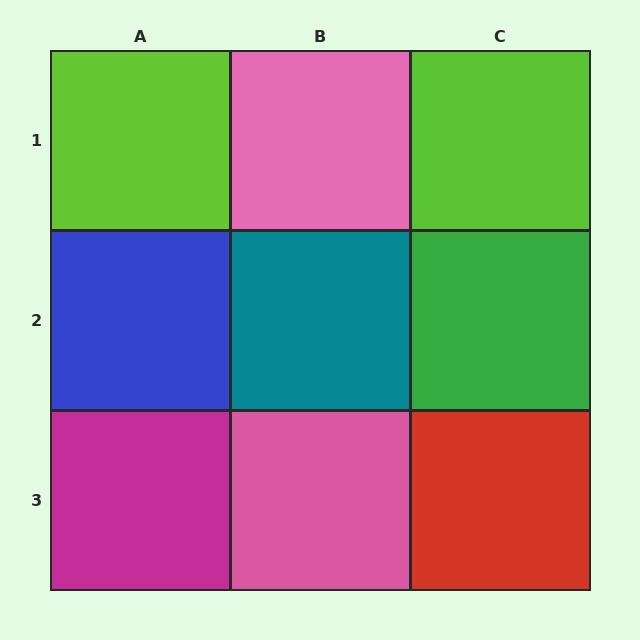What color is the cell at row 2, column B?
Teal.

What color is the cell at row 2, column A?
Blue.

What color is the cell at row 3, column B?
Pink.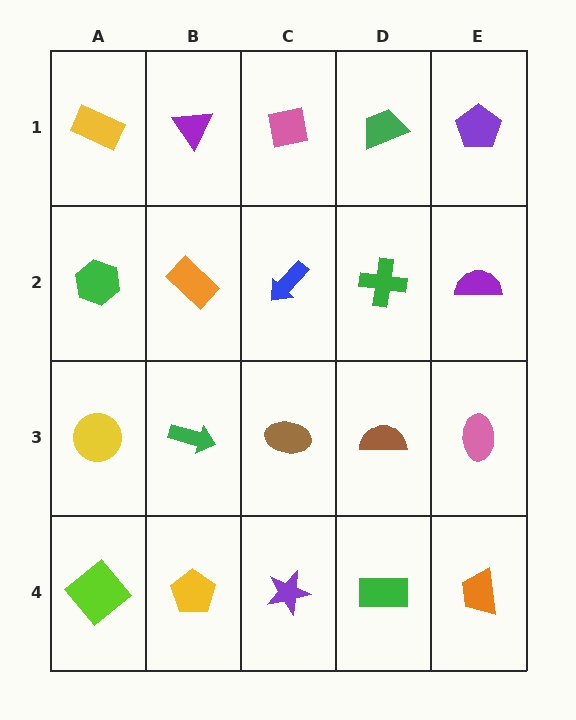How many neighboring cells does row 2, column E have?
3.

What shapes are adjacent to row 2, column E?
A purple pentagon (row 1, column E), a pink ellipse (row 3, column E), a green cross (row 2, column D).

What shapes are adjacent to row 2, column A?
A yellow rectangle (row 1, column A), a yellow circle (row 3, column A), an orange rectangle (row 2, column B).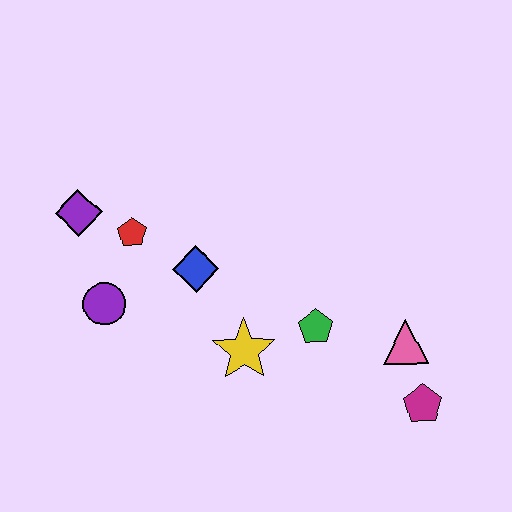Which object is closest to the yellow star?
The green pentagon is closest to the yellow star.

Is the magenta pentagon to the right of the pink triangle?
Yes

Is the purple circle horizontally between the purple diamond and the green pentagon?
Yes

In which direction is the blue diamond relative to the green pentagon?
The blue diamond is to the left of the green pentagon.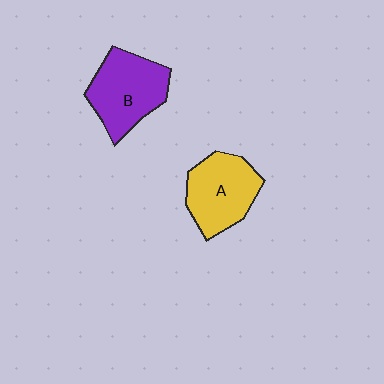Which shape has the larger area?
Shape B (purple).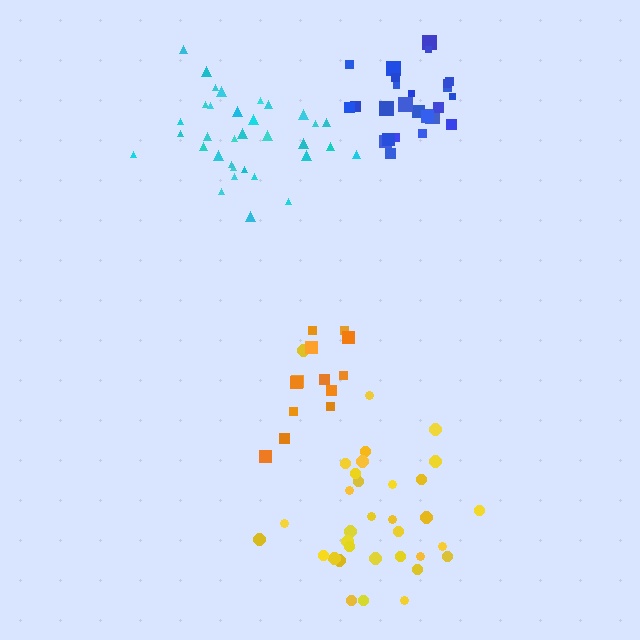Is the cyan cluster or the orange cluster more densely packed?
Cyan.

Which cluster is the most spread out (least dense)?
Orange.